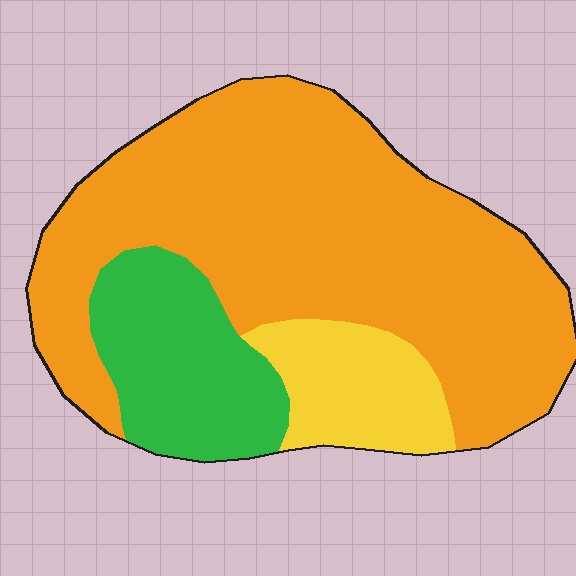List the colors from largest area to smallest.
From largest to smallest: orange, green, yellow.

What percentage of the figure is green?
Green takes up about one fifth (1/5) of the figure.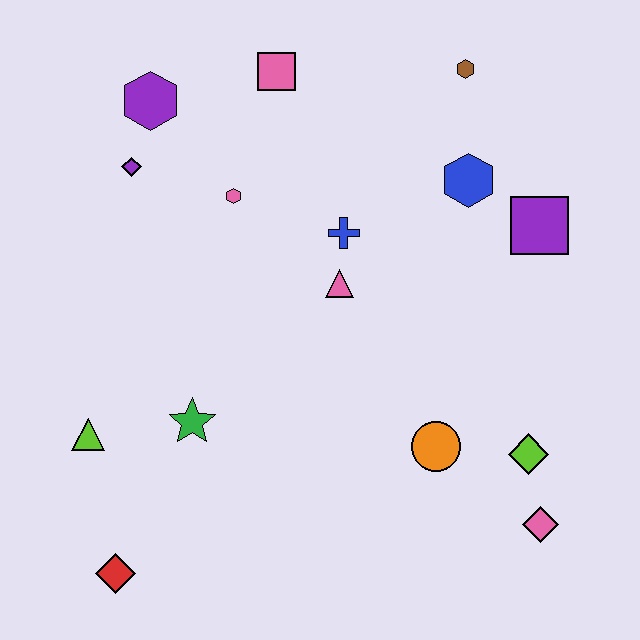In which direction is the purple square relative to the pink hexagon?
The purple square is to the right of the pink hexagon.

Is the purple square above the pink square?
No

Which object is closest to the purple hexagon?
The purple diamond is closest to the purple hexagon.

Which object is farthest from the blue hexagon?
The red diamond is farthest from the blue hexagon.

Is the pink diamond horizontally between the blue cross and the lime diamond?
No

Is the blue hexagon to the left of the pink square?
No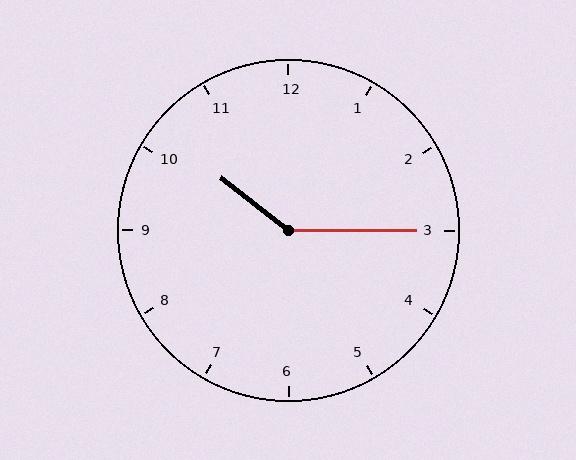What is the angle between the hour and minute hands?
Approximately 142 degrees.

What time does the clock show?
10:15.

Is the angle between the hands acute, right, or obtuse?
It is obtuse.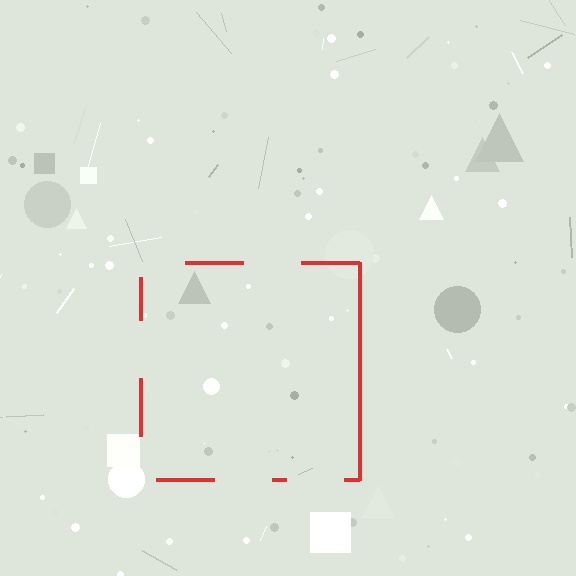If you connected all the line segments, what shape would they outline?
They would outline a square.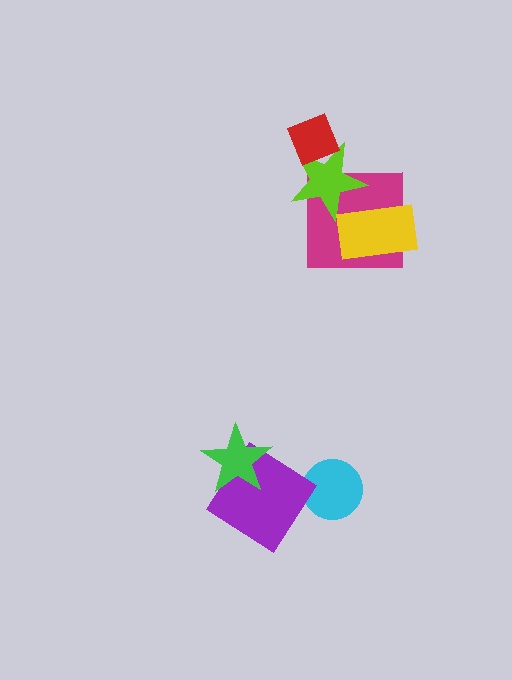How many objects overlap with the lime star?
3 objects overlap with the lime star.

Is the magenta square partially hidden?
Yes, it is partially covered by another shape.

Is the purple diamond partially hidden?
Yes, it is partially covered by another shape.